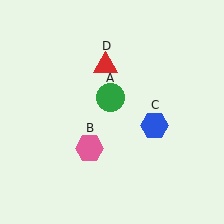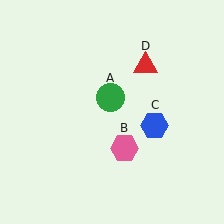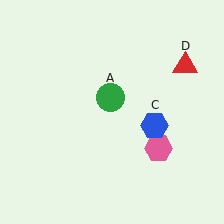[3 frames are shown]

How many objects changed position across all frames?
2 objects changed position: pink hexagon (object B), red triangle (object D).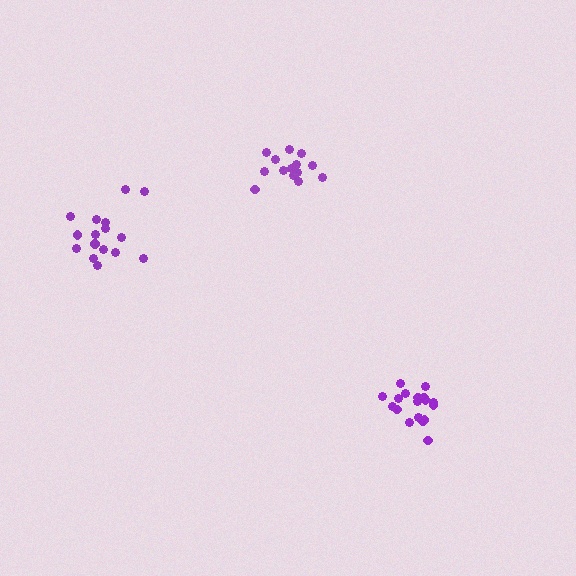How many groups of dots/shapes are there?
There are 3 groups.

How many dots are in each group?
Group 1: 14 dots, Group 2: 16 dots, Group 3: 18 dots (48 total).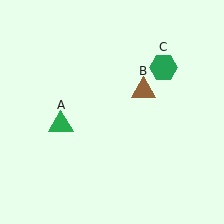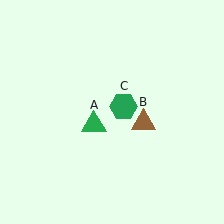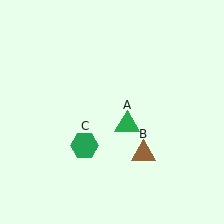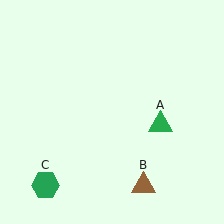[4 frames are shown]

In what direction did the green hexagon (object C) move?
The green hexagon (object C) moved down and to the left.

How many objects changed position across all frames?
3 objects changed position: green triangle (object A), brown triangle (object B), green hexagon (object C).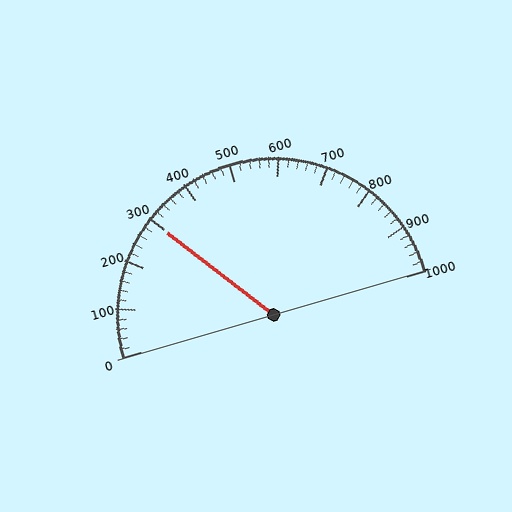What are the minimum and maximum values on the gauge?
The gauge ranges from 0 to 1000.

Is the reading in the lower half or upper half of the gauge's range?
The reading is in the lower half of the range (0 to 1000).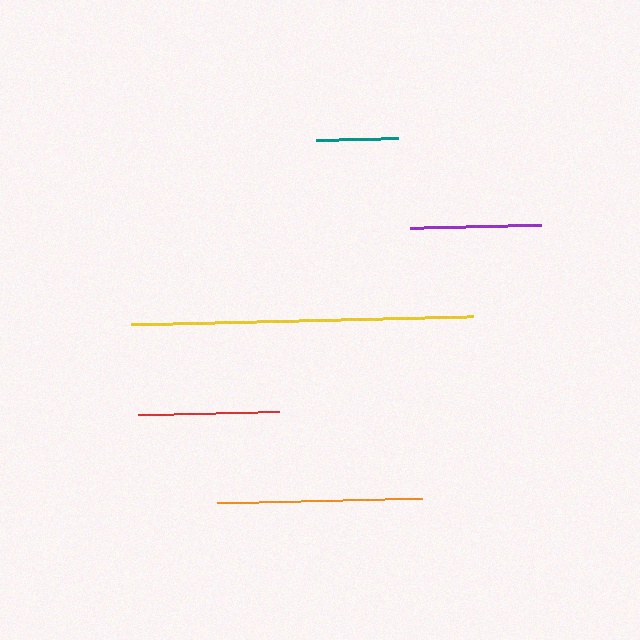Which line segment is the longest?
The yellow line is the longest at approximately 342 pixels.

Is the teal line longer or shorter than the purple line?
The purple line is longer than the teal line.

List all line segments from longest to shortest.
From longest to shortest: yellow, orange, red, purple, teal.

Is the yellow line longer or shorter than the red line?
The yellow line is longer than the red line.